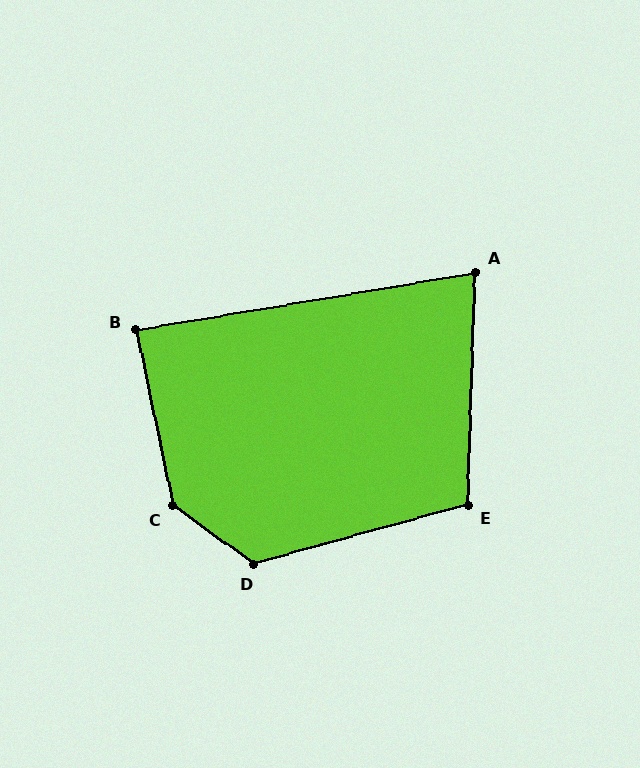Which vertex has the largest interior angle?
C, at approximately 137 degrees.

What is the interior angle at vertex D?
Approximately 129 degrees (obtuse).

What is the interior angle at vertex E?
Approximately 107 degrees (obtuse).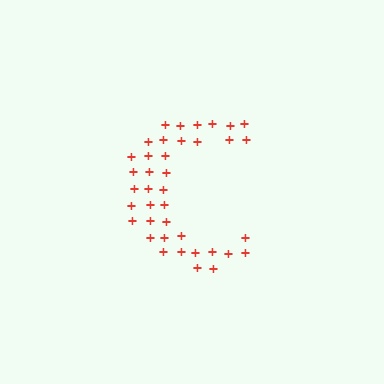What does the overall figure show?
The overall figure shows the letter C.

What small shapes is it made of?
It is made of small plus signs.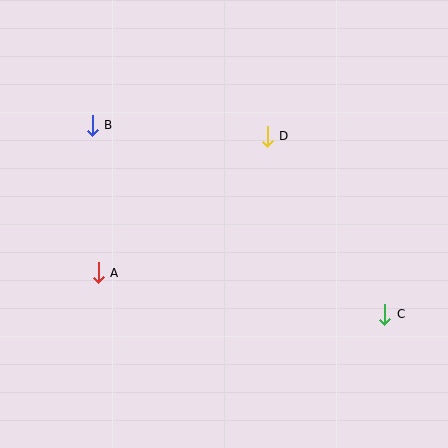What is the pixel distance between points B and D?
The distance between B and D is 175 pixels.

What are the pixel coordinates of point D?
Point D is at (267, 136).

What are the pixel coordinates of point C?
Point C is at (385, 314).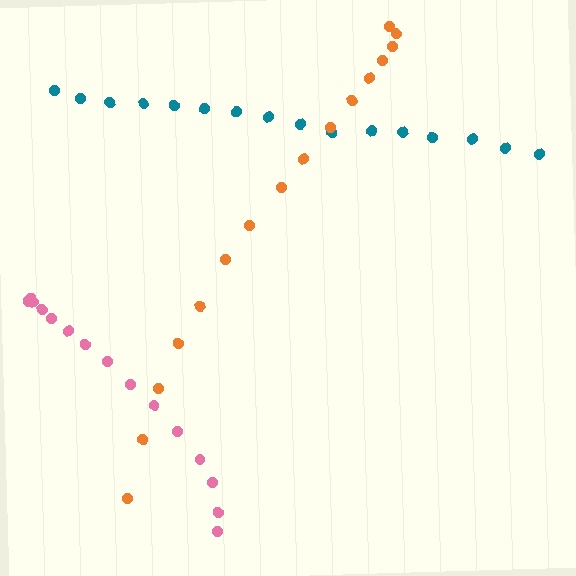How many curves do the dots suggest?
There are 3 distinct paths.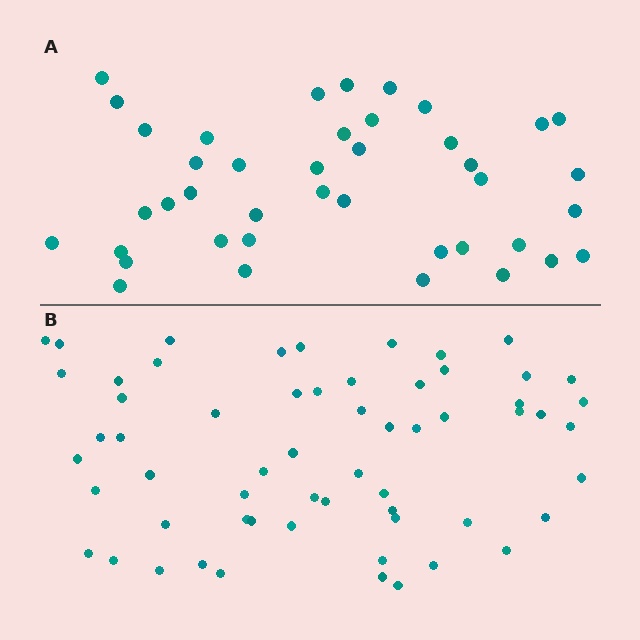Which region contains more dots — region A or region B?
Region B (the bottom region) has more dots.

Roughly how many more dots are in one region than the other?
Region B has approximately 20 more dots than region A.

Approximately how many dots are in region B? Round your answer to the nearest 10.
About 60 dots.